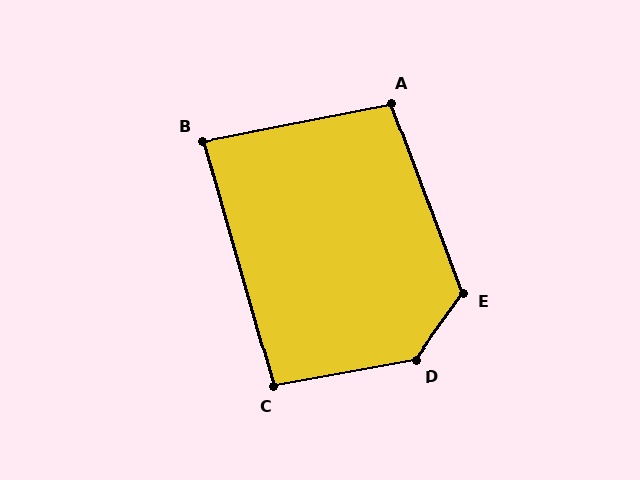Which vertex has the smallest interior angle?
B, at approximately 85 degrees.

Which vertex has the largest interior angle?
D, at approximately 136 degrees.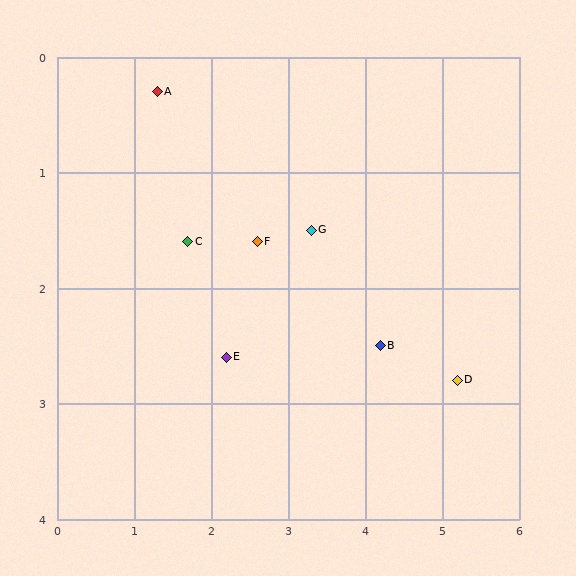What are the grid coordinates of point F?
Point F is at approximately (2.6, 1.6).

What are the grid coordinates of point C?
Point C is at approximately (1.7, 1.6).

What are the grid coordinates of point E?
Point E is at approximately (2.2, 2.6).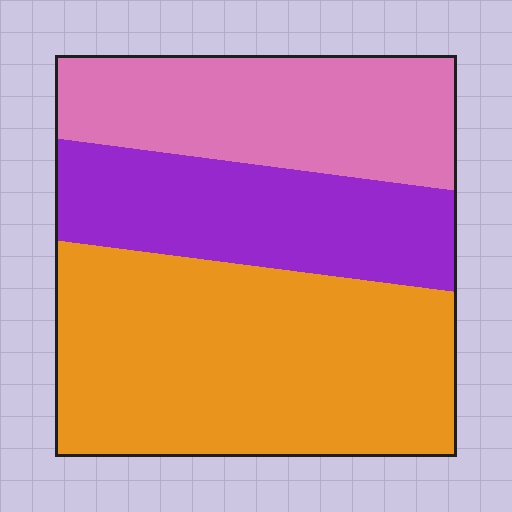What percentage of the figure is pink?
Pink covers 27% of the figure.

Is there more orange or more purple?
Orange.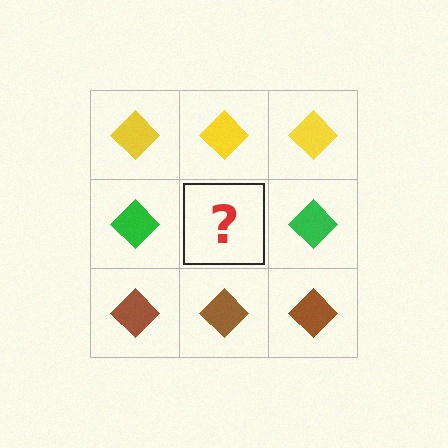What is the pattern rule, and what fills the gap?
The rule is that each row has a consistent color. The gap should be filled with a green diamond.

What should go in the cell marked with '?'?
The missing cell should contain a green diamond.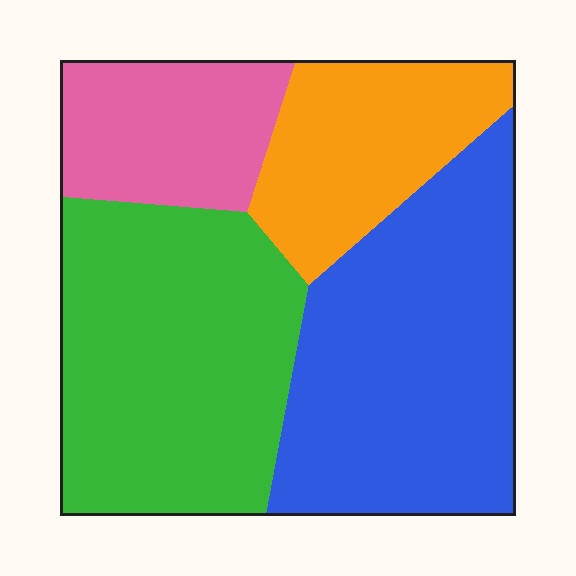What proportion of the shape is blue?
Blue covers 34% of the shape.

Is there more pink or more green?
Green.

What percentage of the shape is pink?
Pink covers around 15% of the shape.